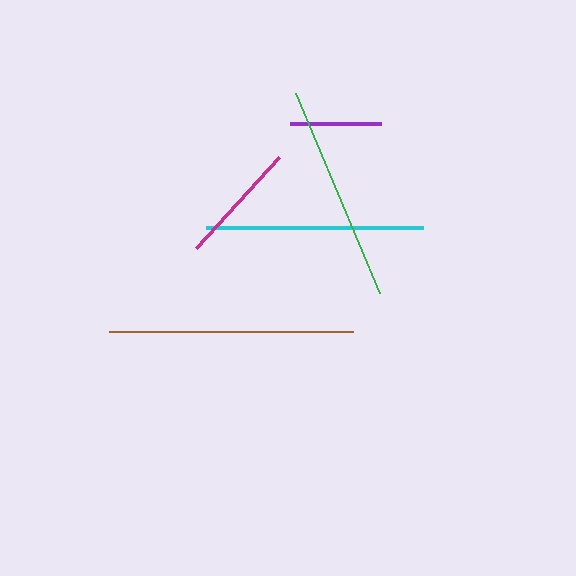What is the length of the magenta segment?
The magenta segment is approximately 123 pixels long.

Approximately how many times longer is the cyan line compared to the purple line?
The cyan line is approximately 2.4 times the length of the purple line.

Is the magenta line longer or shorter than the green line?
The green line is longer than the magenta line.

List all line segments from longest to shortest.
From longest to shortest: brown, cyan, green, magenta, purple.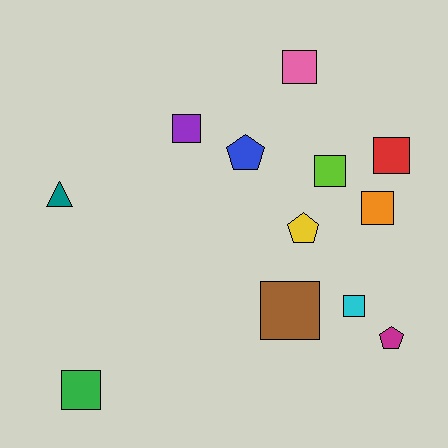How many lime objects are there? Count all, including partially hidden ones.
There is 1 lime object.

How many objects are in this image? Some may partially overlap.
There are 12 objects.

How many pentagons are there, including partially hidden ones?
There are 3 pentagons.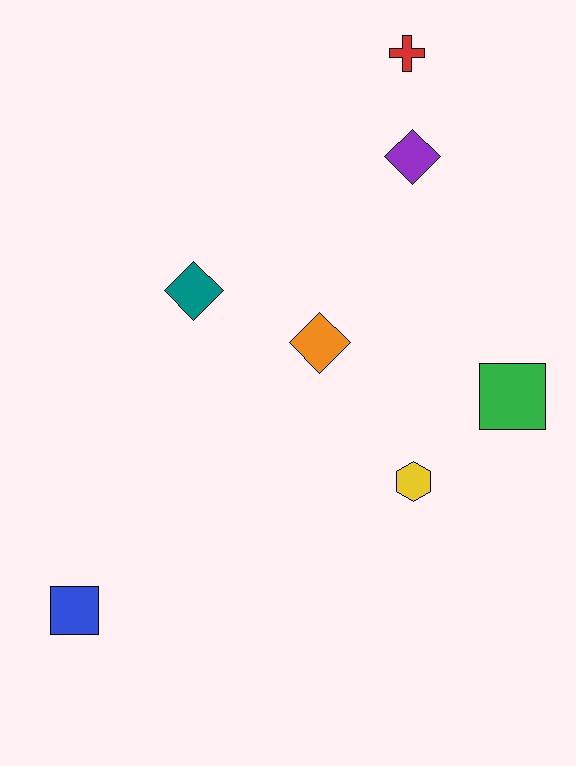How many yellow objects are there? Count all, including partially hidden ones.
There is 1 yellow object.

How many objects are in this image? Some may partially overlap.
There are 7 objects.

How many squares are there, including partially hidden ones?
There are 2 squares.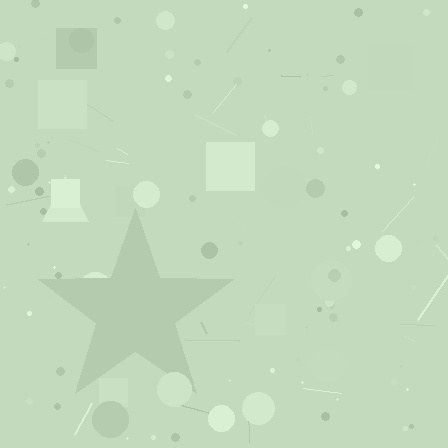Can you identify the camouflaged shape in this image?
The camouflaged shape is a star.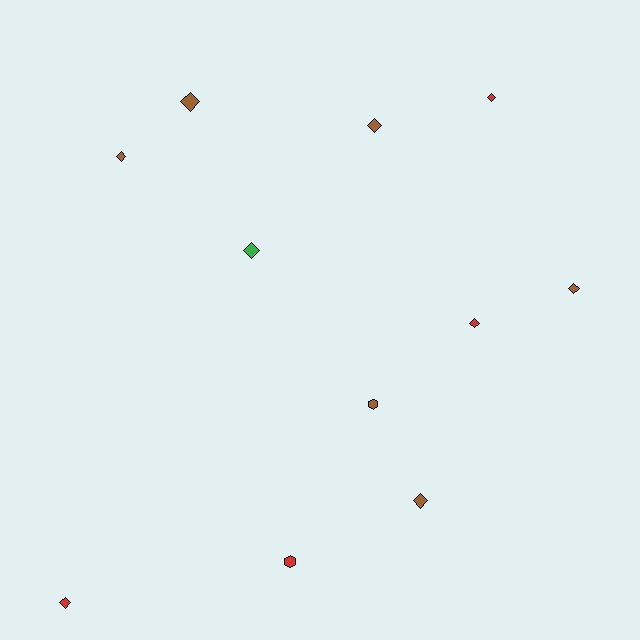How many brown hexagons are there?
There is 1 brown hexagon.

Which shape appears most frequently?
Diamond, with 9 objects.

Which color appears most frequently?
Brown, with 6 objects.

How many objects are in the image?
There are 11 objects.